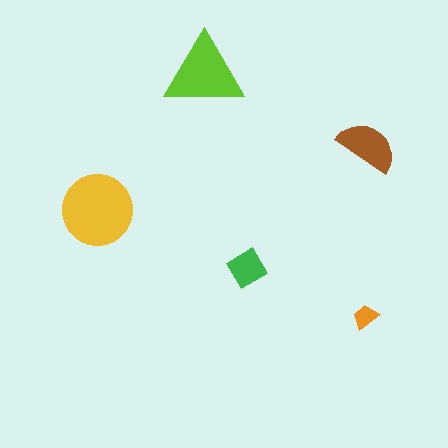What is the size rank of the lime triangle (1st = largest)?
2nd.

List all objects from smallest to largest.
The orange trapezoid, the green diamond, the brown semicircle, the lime triangle, the yellow circle.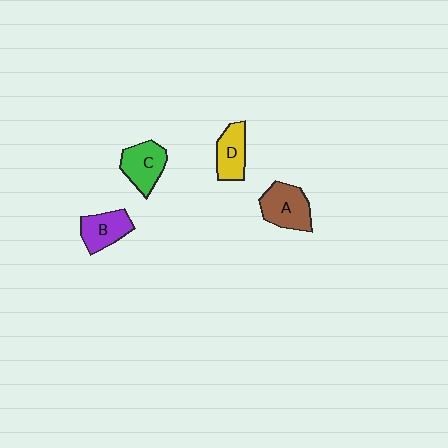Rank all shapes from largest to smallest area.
From largest to smallest: A (brown), C (green), B (purple), D (yellow).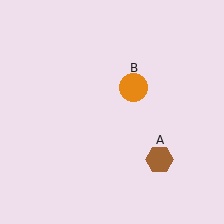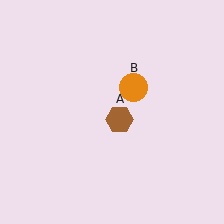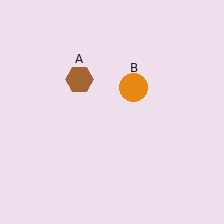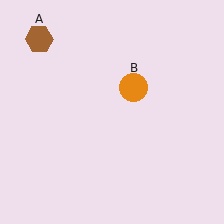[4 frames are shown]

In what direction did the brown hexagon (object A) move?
The brown hexagon (object A) moved up and to the left.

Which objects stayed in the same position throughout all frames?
Orange circle (object B) remained stationary.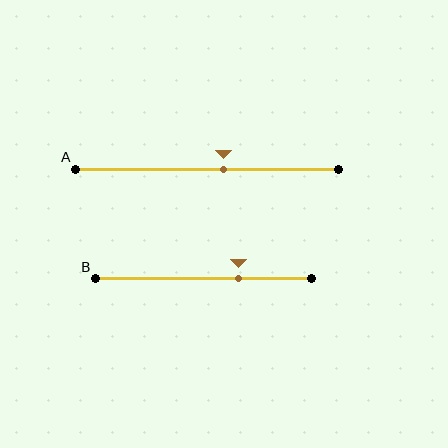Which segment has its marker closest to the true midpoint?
Segment A has its marker closest to the true midpoint.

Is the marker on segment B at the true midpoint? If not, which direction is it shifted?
No, the marker on segment B is shifted to the right by about 16% of the segment length.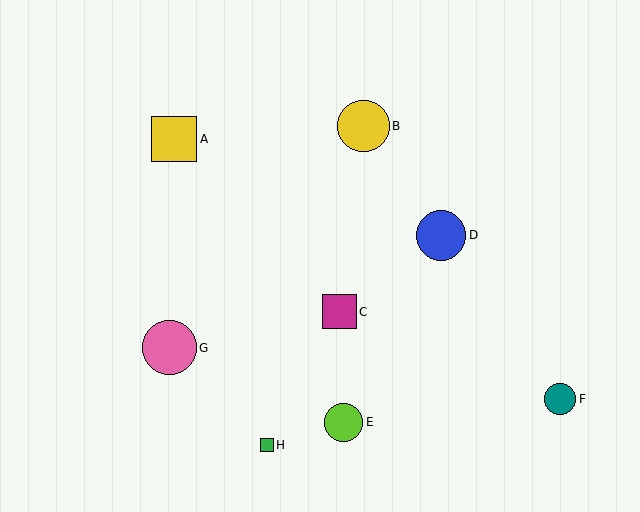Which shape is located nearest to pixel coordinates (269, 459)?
The green square (labeled H) at (267, 445) is nearest to that location.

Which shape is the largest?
The pink circle (labeled G) is the largest.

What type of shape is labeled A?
Shape A is a yellow square.